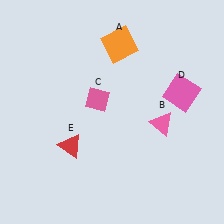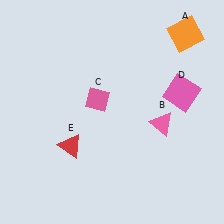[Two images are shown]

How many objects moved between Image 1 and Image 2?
1 object moved between the two images.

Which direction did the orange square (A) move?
The orange square (A) moved right.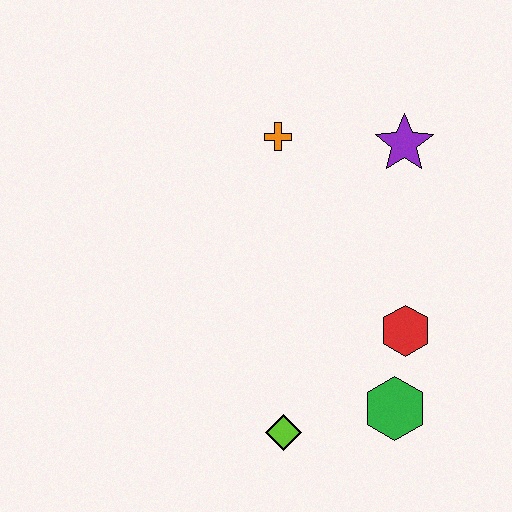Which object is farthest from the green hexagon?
The orange cross is farthest from the green hexagon.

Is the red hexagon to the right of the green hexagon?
Yes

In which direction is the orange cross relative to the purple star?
The orange cross is to the left of the purple star.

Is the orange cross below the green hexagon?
No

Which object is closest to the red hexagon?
The green hexagon is closest to the red hexagon.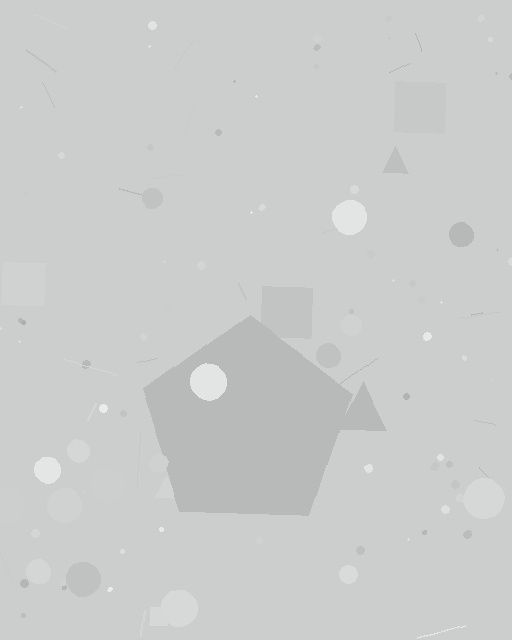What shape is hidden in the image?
A pentagon is hidden in the image.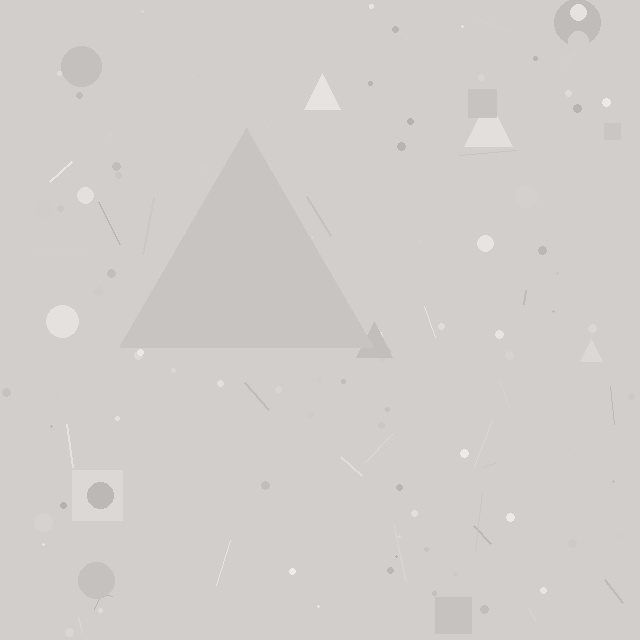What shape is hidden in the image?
A triangle is hidden in the image.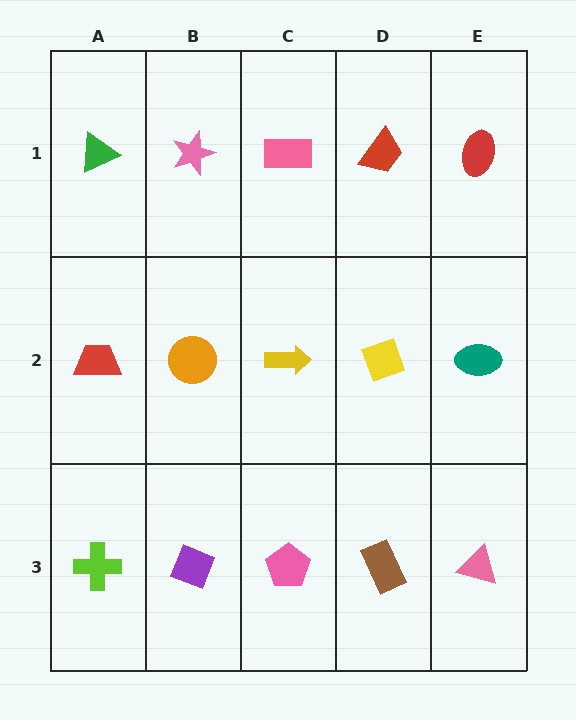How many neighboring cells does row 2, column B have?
4.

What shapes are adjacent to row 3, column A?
A red trapezoid (row 2, column A), a purple diamond (row 3, column B).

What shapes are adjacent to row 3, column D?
A yellow diamond (row 2, column D), a pink pentagon (row 3, column C), a pink triangle (row 3, column E).